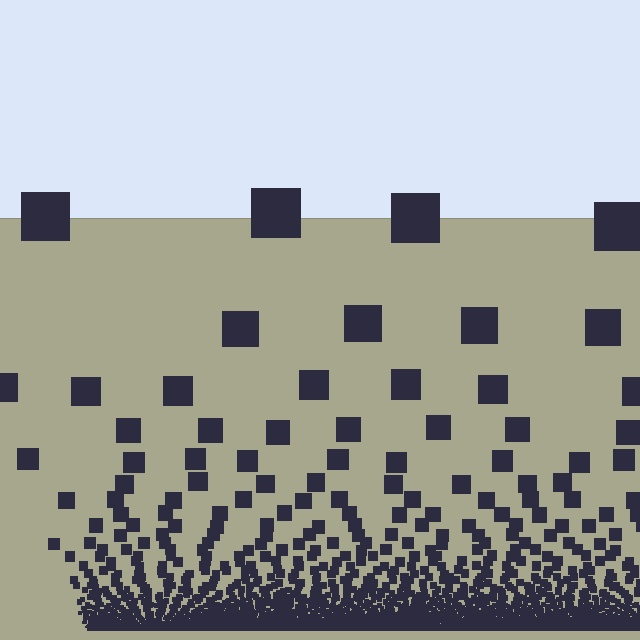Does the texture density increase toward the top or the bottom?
Density increases toward the bottom.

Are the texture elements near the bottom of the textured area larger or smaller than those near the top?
Smaller. The gradient is inverted — elements near the bottom are smaller and denser.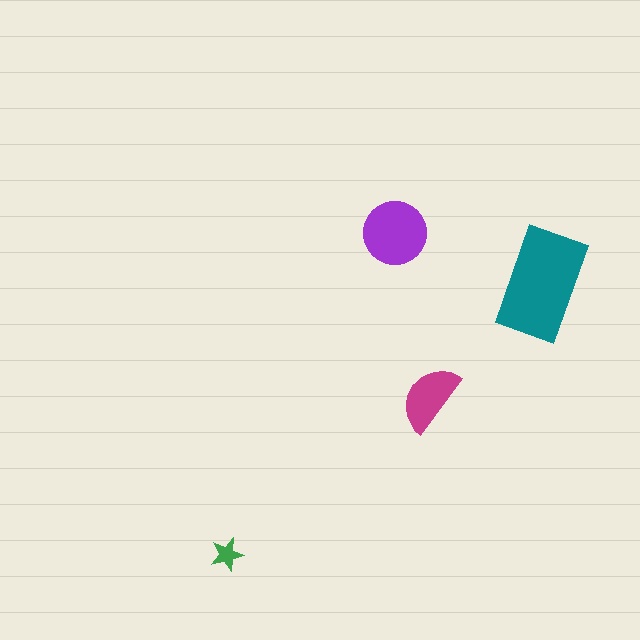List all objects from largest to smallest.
The teal rectangle, the purple circle, the magenta semicircle, the green star.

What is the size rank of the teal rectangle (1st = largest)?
1st.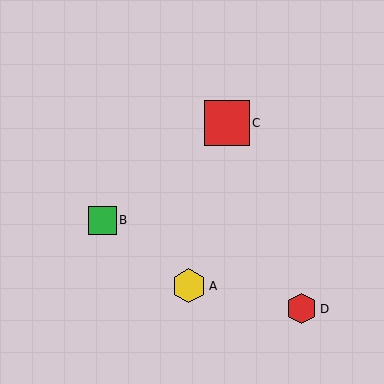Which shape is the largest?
The red square (labeled C) is the largest.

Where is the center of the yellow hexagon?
The center of the yellow hexagon is at (189, 286).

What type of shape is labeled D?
Shape D is a red hexagon.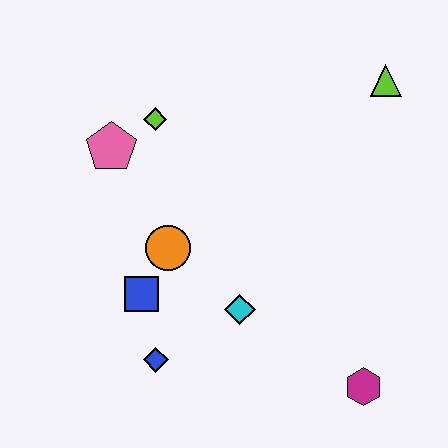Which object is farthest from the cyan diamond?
The lime triangle is farthest from the cyan diamond.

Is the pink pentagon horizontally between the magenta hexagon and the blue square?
No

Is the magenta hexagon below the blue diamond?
Yes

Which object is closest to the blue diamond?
The blue square is closest to the blue diamond.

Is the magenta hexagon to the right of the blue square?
Yes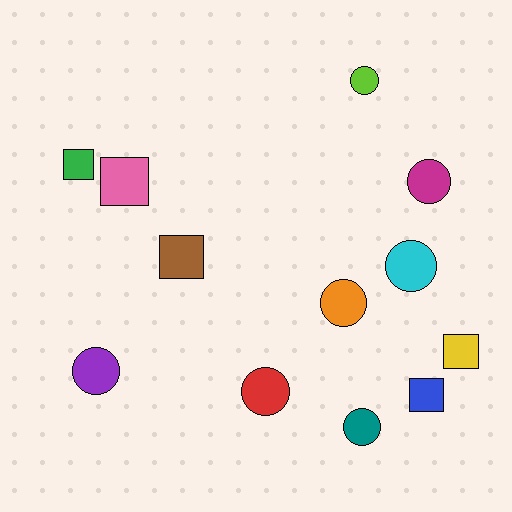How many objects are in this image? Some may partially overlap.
There are 12 objects.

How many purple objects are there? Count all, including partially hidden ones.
There is 1 purple object.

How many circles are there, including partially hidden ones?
There are 7 circles.